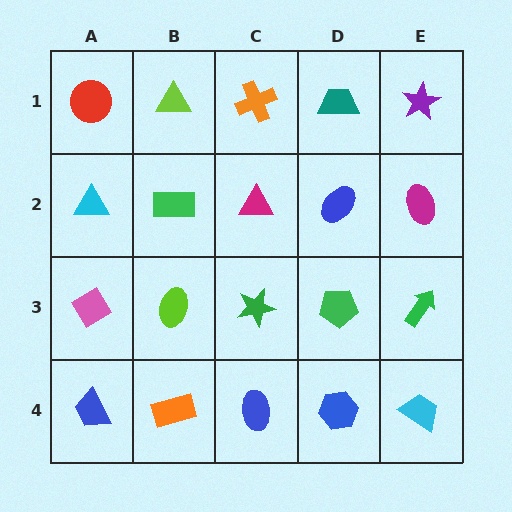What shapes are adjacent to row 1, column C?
A magenta triangle (row 2, column C), a lime triangle (row 1, column B), a teal trapezoid (row 1, column D).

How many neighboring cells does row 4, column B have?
3.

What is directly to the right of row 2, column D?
A magenta ellipse.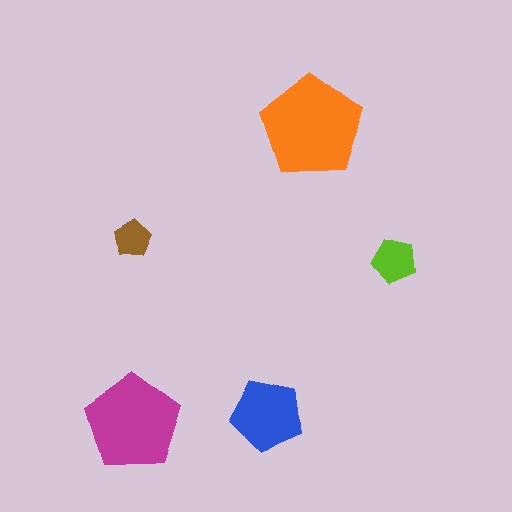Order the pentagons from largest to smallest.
the orange one, the magenta one, the blue one, the lime one, the brown one.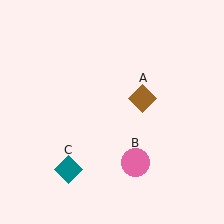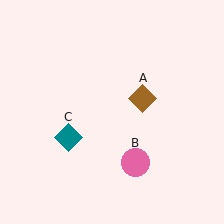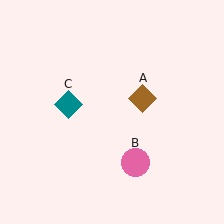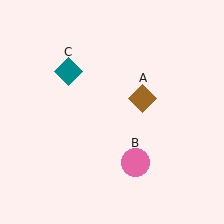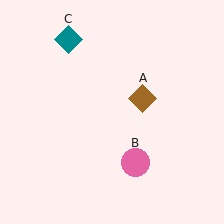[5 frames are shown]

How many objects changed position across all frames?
1 object changed position: teal diamond (object C).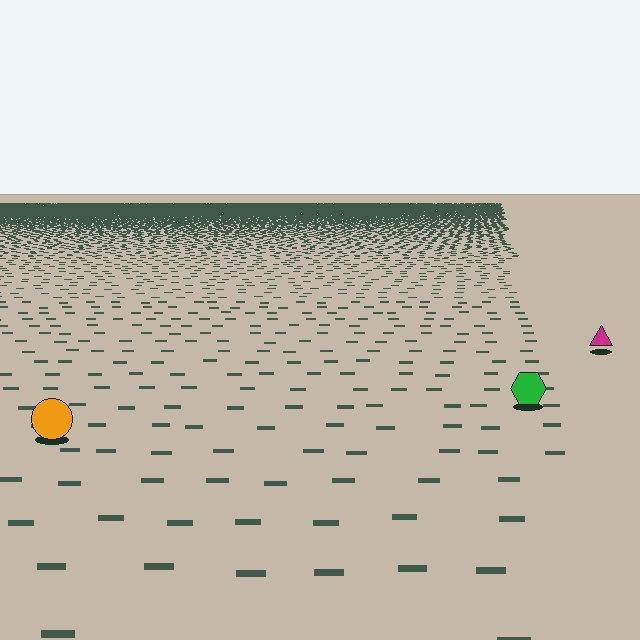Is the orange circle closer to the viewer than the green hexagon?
Yes. The orange circle is closer — you can tell from the texture gradient: the ground texture is coarser near it.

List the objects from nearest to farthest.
From nearest to farthest: the orange circle, the green hexagon, the magenta triangle.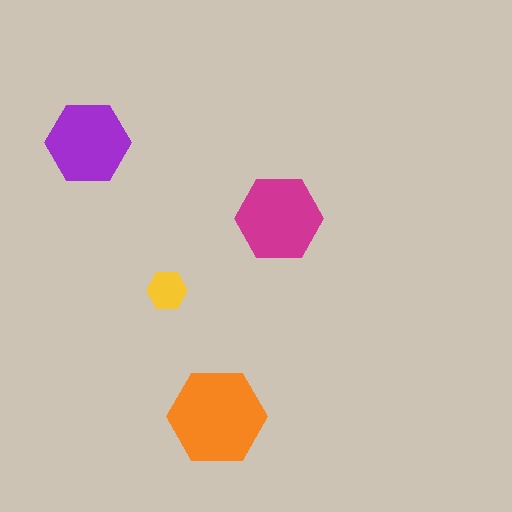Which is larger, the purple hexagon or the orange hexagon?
The orange one.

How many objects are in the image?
There are 4 objects in the image.